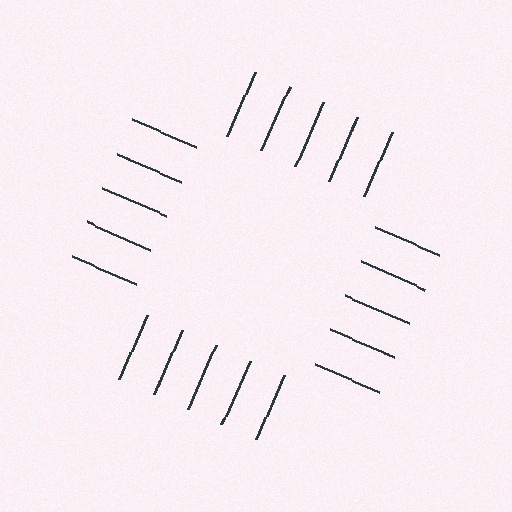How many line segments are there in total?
20 — 5 along each of the 4 edges.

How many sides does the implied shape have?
4 sides — the line-ends trace a square.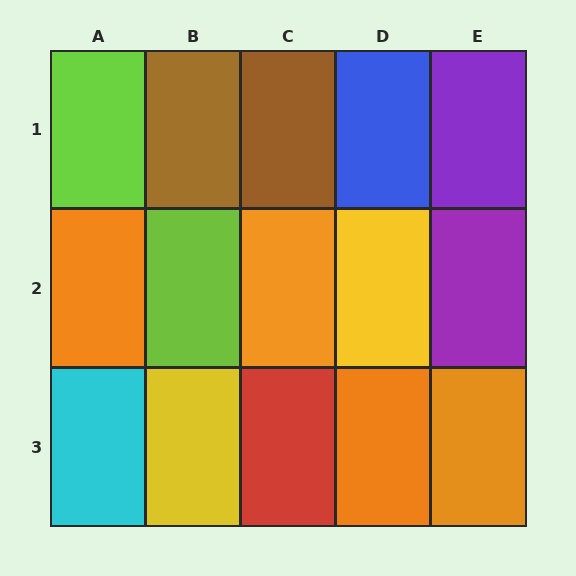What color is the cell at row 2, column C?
Orange.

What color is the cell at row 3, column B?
Yellow.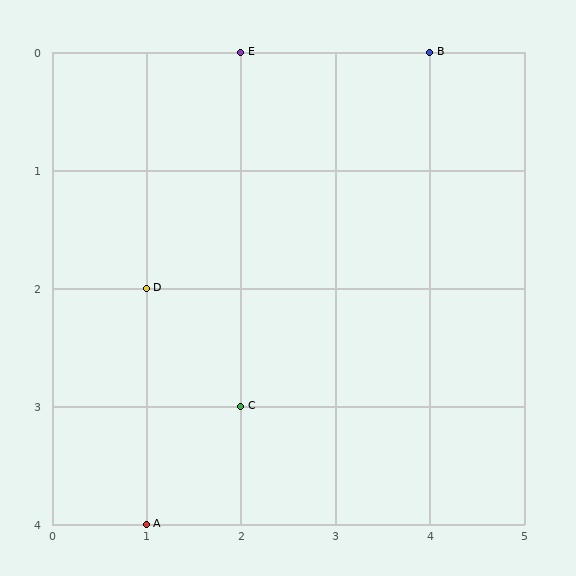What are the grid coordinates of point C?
Point C is at grid coordinates (2, 3).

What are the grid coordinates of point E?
Point E is at grid coordinates (2, 0).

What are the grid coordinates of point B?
Point B is at grid coordinates (4, 0).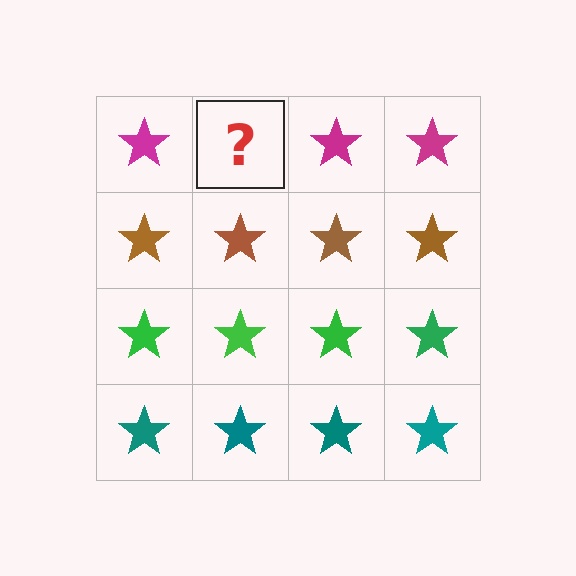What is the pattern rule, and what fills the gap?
The rule is that each row has a consistent color. The gap should be filled with a magenta star.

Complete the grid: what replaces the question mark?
The question mark should be replaced with a magenta star.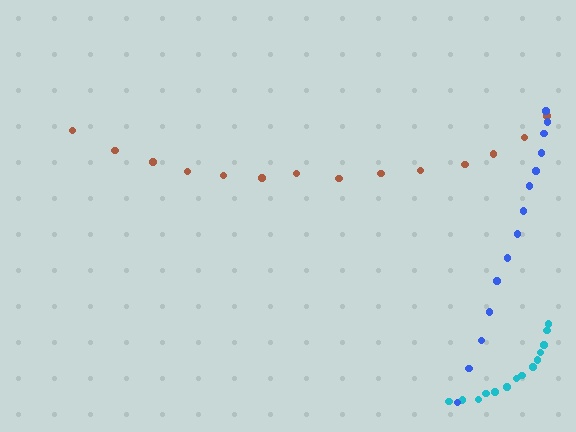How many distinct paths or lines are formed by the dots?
There are 3 distinct paths.